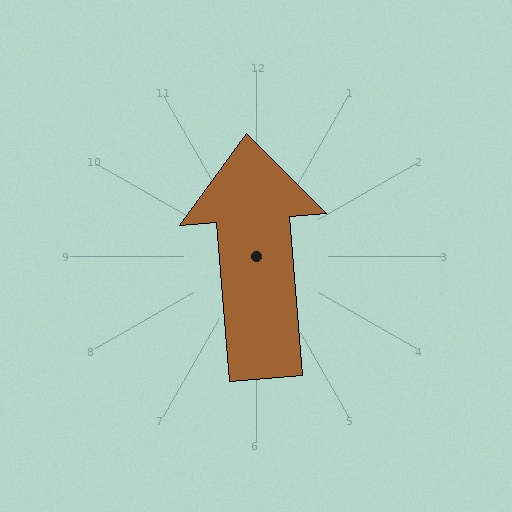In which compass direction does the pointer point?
North.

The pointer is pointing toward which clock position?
Roughly 12 o'clock.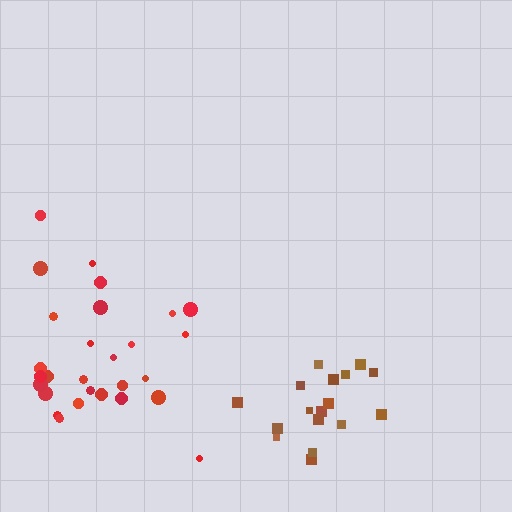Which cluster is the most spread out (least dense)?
Red.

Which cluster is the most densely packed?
Brown.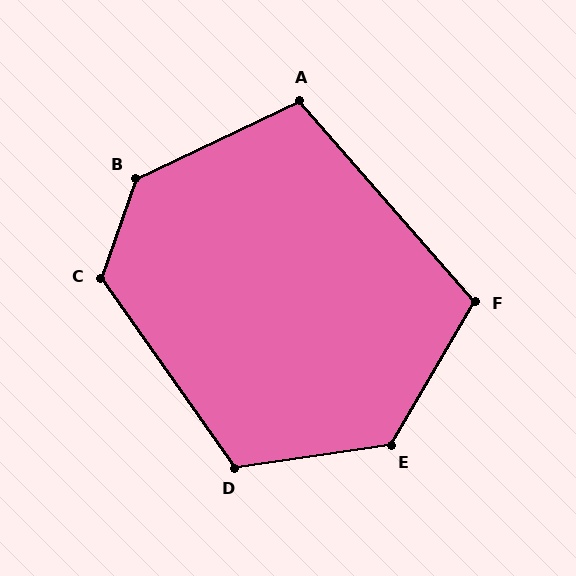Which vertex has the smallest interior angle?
A, at approximately 106 degrees.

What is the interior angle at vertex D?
Approximately 117 degrees (obtuse).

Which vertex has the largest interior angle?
B, at approximately 135 degrees.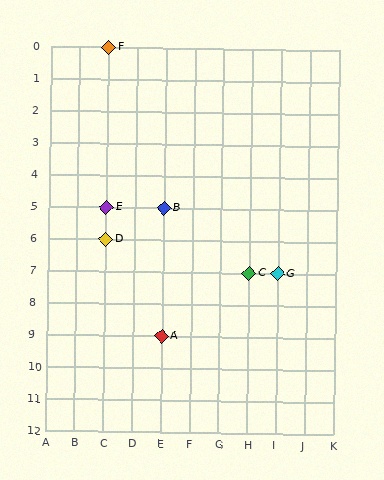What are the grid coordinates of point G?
Point G is at grid coordinates (I, 7).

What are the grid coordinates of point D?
Point D is at grid coordinates (C, 6).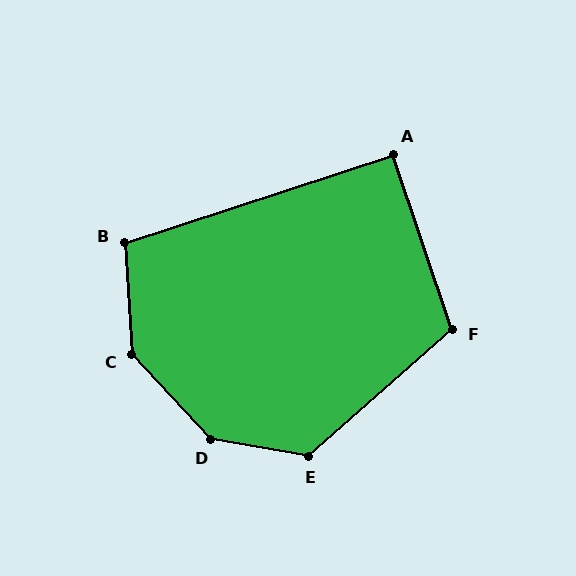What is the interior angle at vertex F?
Approximately 113 degrees (obtuse).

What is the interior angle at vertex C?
Approximately 141 degrees (obtuse).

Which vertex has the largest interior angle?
D, at approximately 143 degrees.